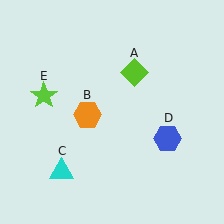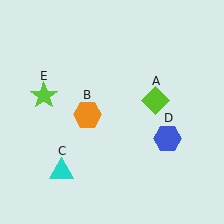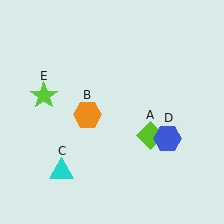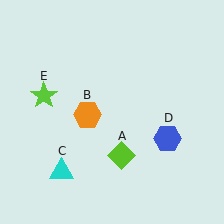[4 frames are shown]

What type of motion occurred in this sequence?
The lime diamond (object A) rotated clockwise around the center of the scene.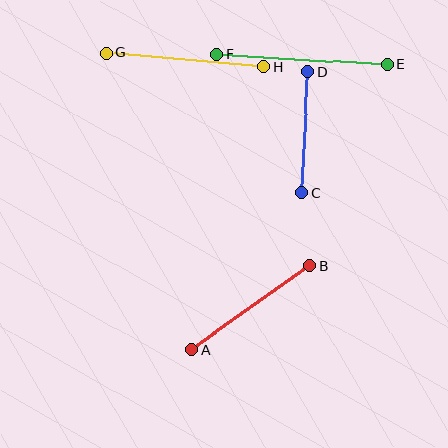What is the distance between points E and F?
The distance is approximately 171 pixels.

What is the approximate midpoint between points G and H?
The midpoint is at approximately (185, 60) pixels.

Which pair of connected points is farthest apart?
Points E and F are farthest apart.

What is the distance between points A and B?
The distance is approximately 146 pixels.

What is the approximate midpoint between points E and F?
The midpoint is at approximately (302, 59) pixels.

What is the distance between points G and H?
The distance is approximately 158 pixels.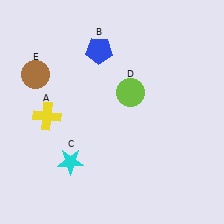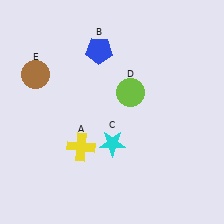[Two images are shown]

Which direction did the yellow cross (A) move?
The yellow cross (A) moved right.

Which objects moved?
The objects that moved are: the yellow cross (A), the cyan star (C).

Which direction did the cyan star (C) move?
The cyan star (C) moved right.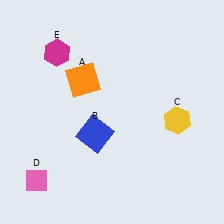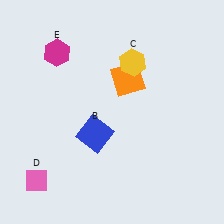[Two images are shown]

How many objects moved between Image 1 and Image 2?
2 objects moved between the two images.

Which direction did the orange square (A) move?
The orange square (A) moved right.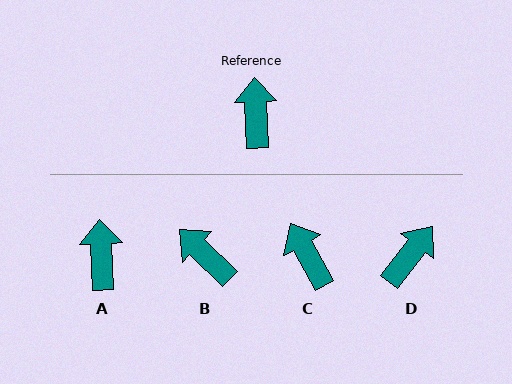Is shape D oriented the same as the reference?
No, it is off by about 40 degrees.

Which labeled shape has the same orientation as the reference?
A.